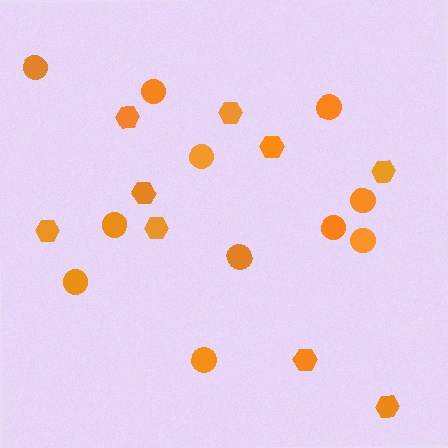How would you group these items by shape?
There are 2 groups: one group of circles (11) and one group of hexagons (9).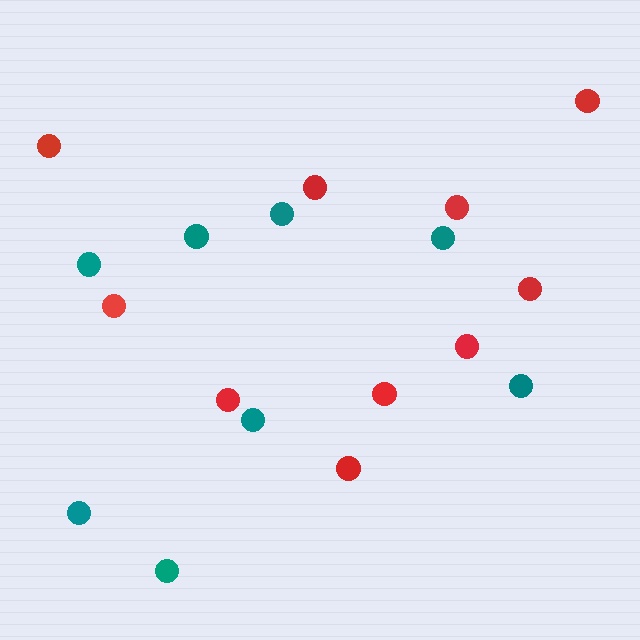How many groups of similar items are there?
There are 2 groups: one group of red circles (10) and one group of teal circles (8).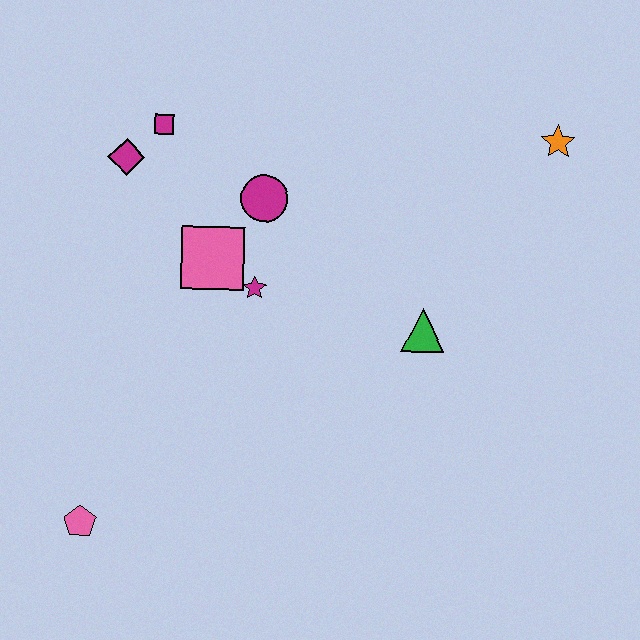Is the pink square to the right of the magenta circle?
No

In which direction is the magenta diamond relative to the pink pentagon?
The magenta diamond is above the pink pentagon.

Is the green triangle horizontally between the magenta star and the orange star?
Yes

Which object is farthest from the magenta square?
The pink pentagon is farthest from the magenta square.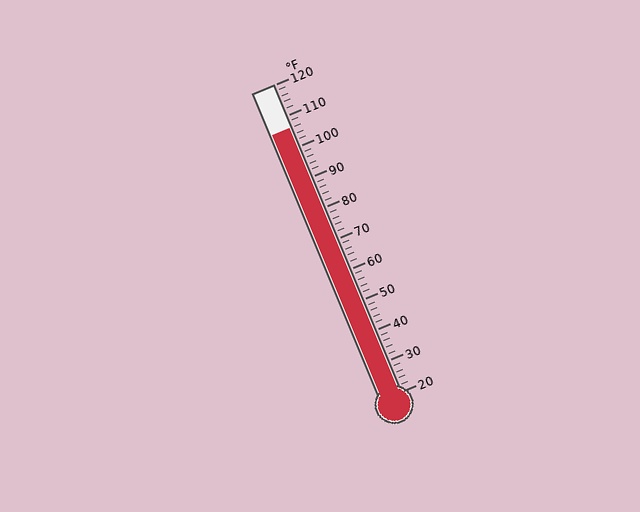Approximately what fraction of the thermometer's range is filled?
The thermometer is filled to approximately 85% of its range.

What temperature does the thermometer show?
The thermometer shows approximately 106°F.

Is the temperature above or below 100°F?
The temperature is above 100°F.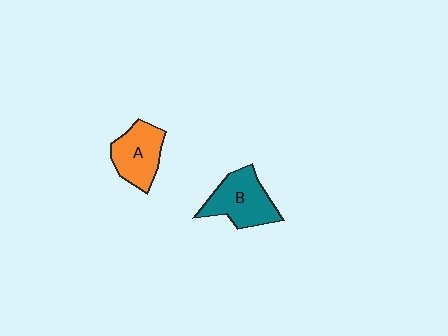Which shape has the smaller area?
Shape A (orange).